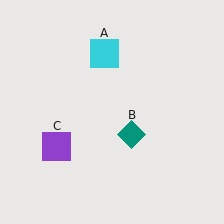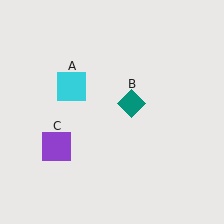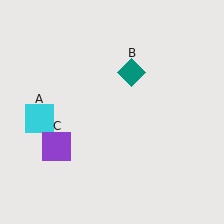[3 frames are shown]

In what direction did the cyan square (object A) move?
The cyan square (object A) moved down and to the left.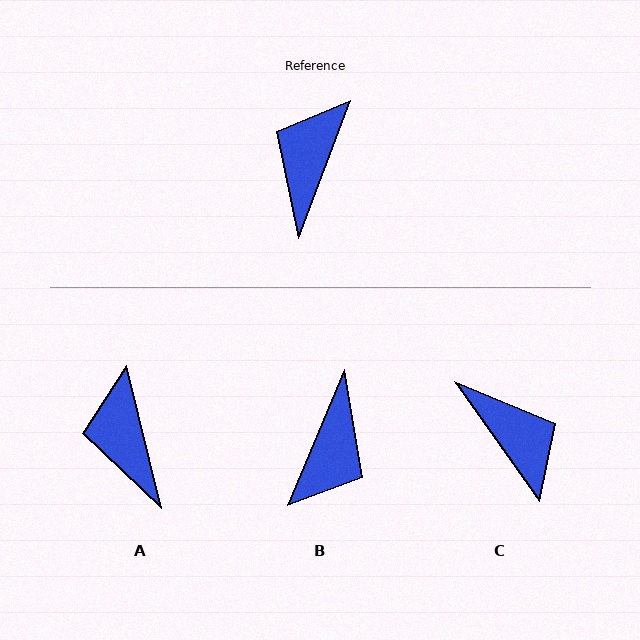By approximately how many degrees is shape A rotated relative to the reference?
Approximately 35 degrees counter-clockwise.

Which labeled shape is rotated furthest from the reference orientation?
B, about 178 degrees away.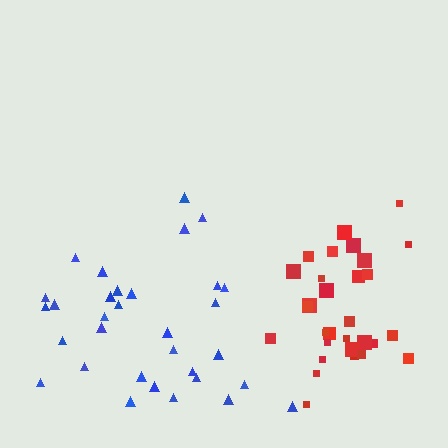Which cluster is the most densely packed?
Red.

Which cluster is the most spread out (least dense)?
Blue.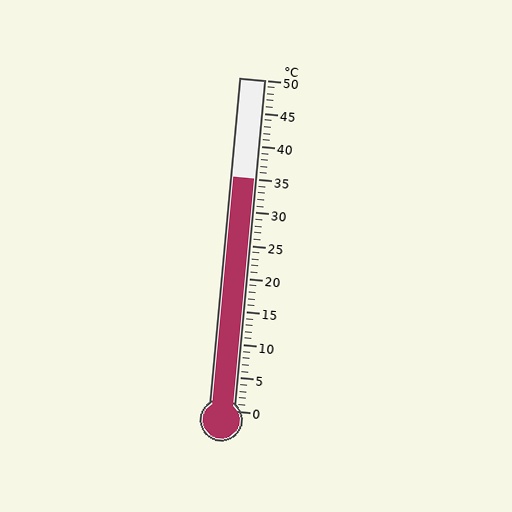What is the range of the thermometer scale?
The thermometer scale ranges from 0°C to 50°C.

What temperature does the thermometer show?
The thermometer shows approximately 35°C.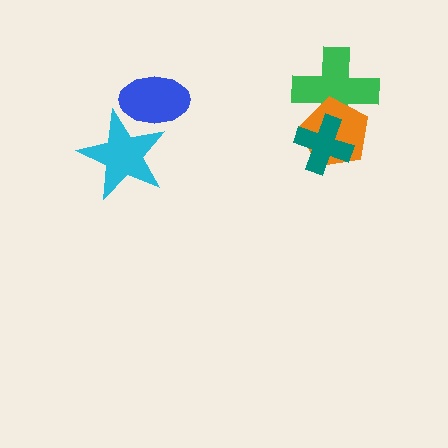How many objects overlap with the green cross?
2 objects overlap with the green cross.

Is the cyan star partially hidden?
No, no other shape covers it.